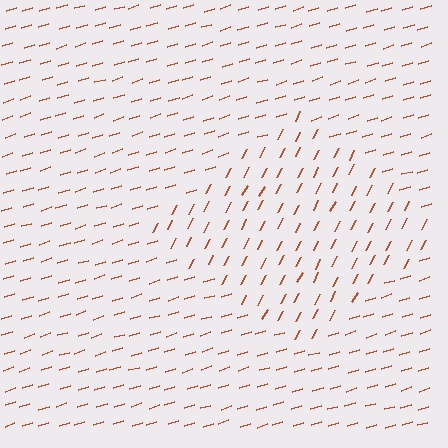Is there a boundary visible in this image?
Yes, there is a texture boundary formed by a change in line orientation.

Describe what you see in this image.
The image is filled with small brown line segments. A diamond region in the image has lines oriented differently from the surrounding lines, creating a visible texture boundary.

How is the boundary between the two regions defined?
The boundary is defined purely by a change in line orientation (approximately 45 degrees difference). All lines are the same color and thickness.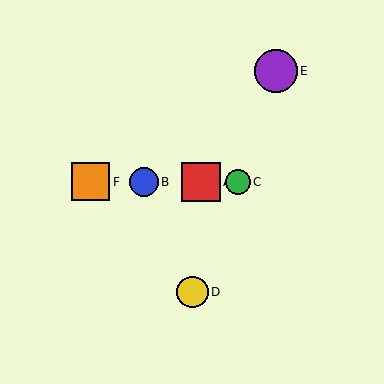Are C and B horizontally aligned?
Yes, both are at y≈182.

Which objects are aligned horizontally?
Objects A, B, C, F are aligned horizontally.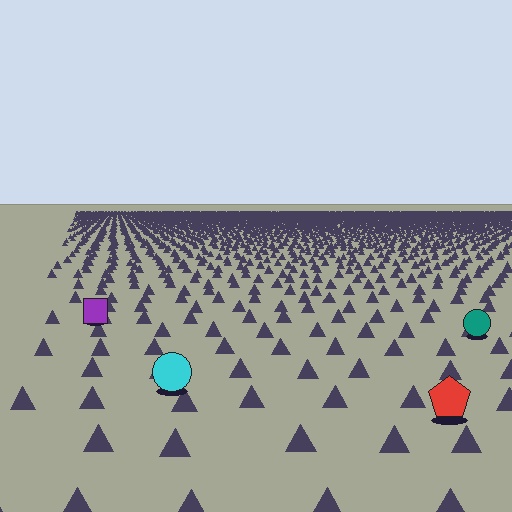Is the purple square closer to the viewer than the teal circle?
No. The teal circle is closer — you can tell from the texture gradient: the ground texture is coarser near it.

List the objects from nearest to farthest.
From nearest to farthest: the red pentagon, the cyan circle, the teal circle, the purple square.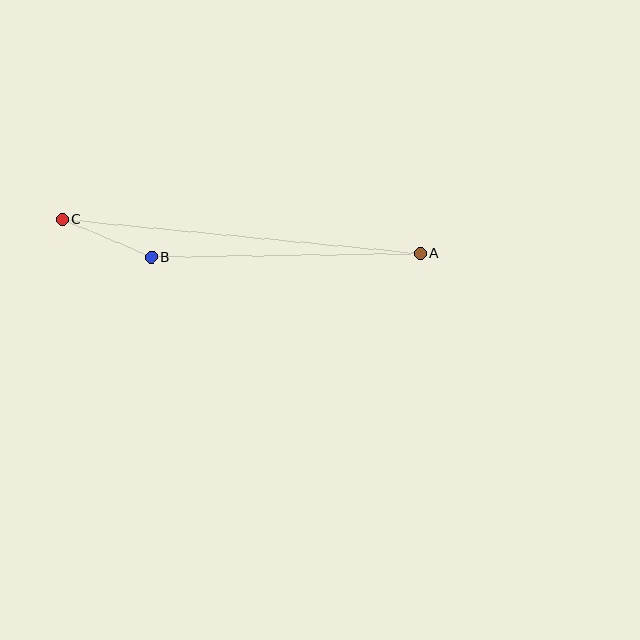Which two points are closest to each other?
Points B and C are closest to each other.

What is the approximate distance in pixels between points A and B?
The distance between A and B is approximately 269 pixels.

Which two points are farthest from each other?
Points A and C are farthest from each other.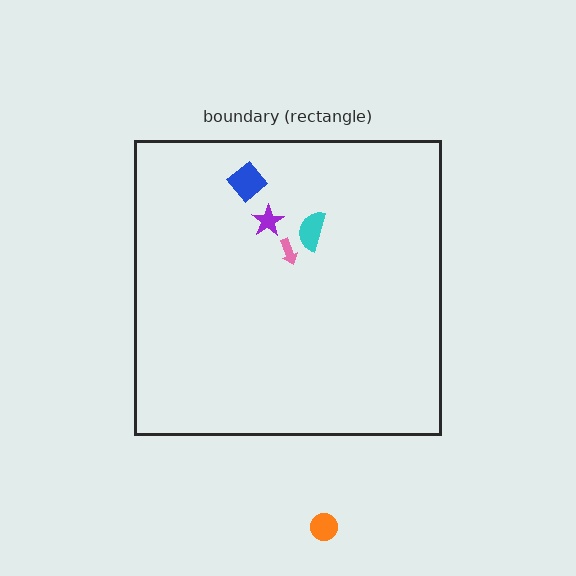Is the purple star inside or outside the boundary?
Inside.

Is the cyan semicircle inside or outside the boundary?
Inside.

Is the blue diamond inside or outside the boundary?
Inside.